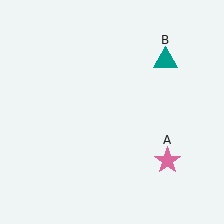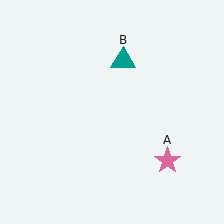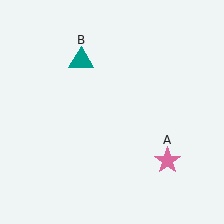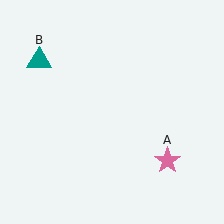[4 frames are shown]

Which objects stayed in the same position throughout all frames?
Pink star (object A) remained stationary.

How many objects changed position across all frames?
1 object changed position: teal triangle (object B).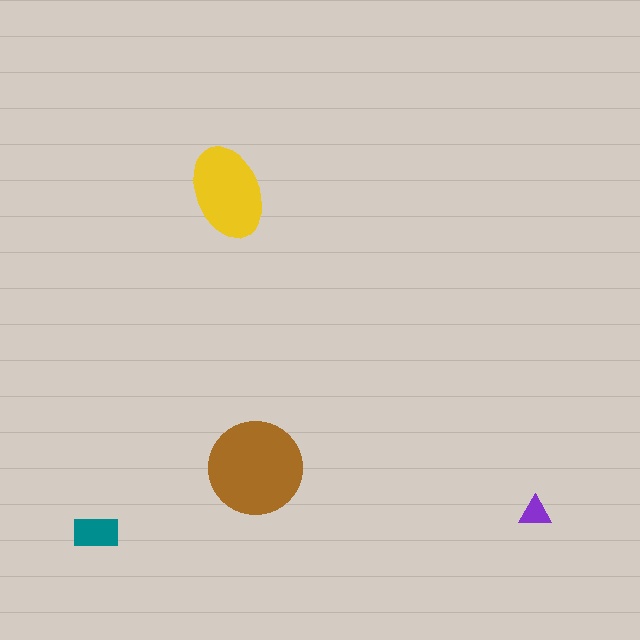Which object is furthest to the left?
The teal rectangle is leftmost.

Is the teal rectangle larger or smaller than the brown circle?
Smaller.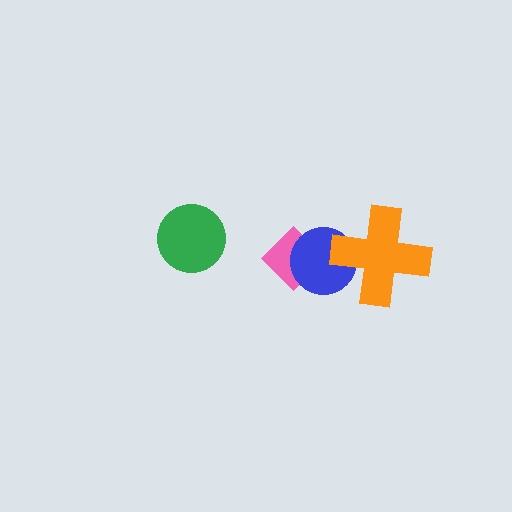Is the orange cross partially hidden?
No, no other shape covers it.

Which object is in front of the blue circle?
The orange cross is in front of the blue circle.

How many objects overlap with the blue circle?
2 objects overlap with the blue circle.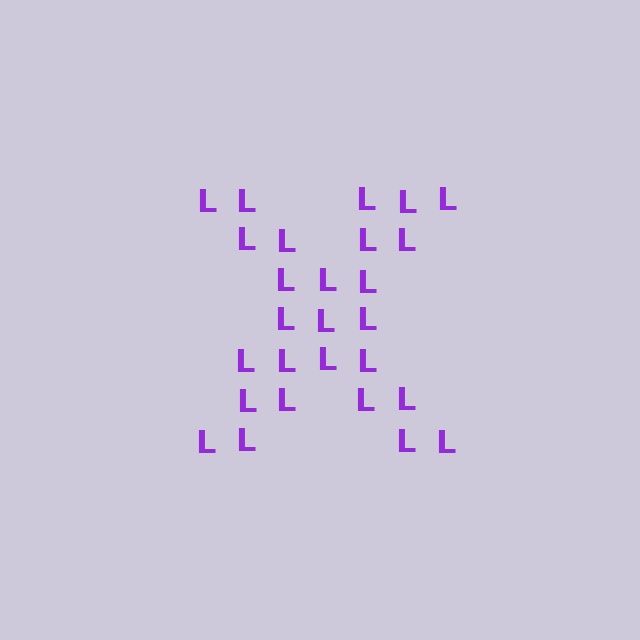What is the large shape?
The large shape is the letter X.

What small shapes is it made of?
It is made of small letter L's.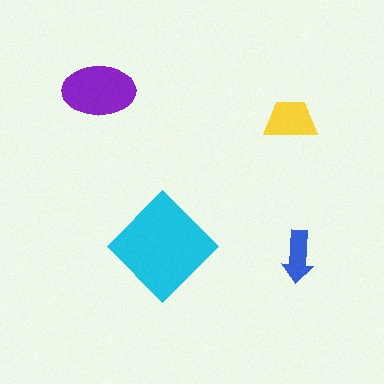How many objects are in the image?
There are 4 objects in the image.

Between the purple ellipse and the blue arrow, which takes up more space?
The purple ellipse.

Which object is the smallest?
The blue arrow.